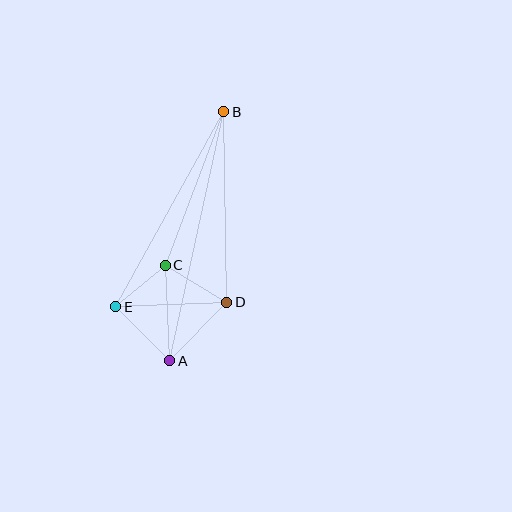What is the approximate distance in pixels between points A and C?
The distance between A and C is approximately 95 pixels.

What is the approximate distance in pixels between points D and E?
The distance between D and E is approximately 111 pixels.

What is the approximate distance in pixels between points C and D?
The distance between C and D is approximately 72 pixels.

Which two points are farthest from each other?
Points A and B are farthest from each other.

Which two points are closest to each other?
Points C and E are closest to each other.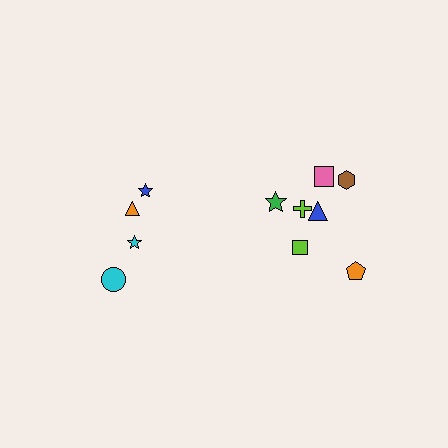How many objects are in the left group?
There are 4 objects.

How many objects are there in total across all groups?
There are 11 objects.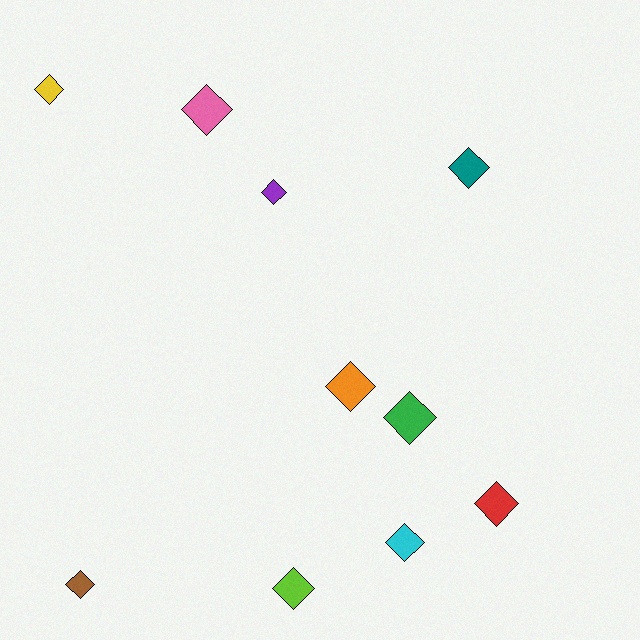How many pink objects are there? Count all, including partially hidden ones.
There is 1 pink object.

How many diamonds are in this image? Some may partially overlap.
There are 10 diamonds.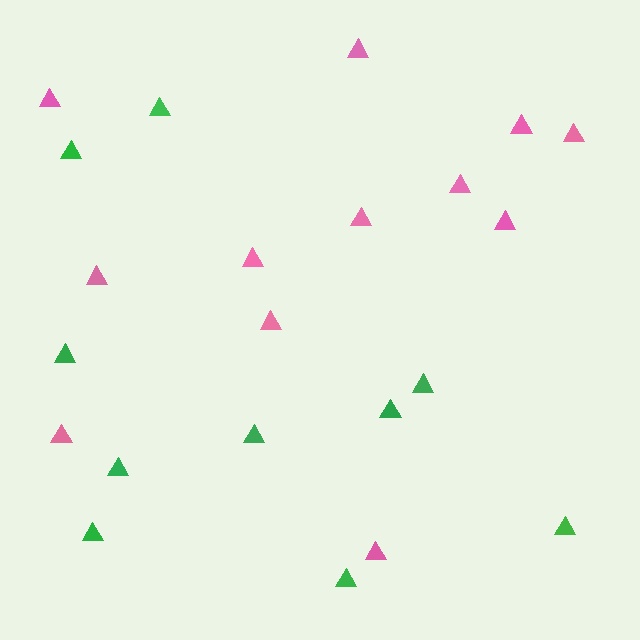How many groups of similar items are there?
There are 2 groups: one group of green triangles (10) and one group of pink triangles (12).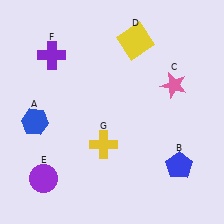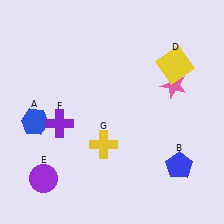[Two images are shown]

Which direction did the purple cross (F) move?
The purple cross (F) moved down.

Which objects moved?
The objects that moved are: the yellow square (D), the purple cross (F).